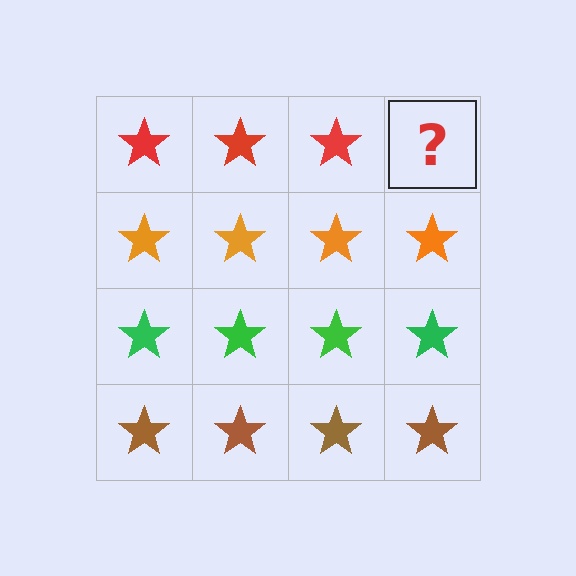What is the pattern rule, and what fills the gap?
The rule is that each row has a consistent color. The gap should be filled with a red star.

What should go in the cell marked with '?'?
The missing cell should contain a red star.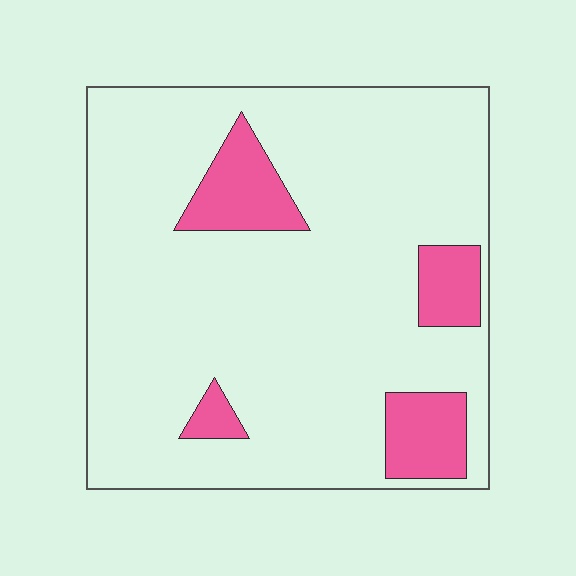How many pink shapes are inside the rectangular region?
4.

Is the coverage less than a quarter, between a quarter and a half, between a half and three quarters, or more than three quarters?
Less than a quarter.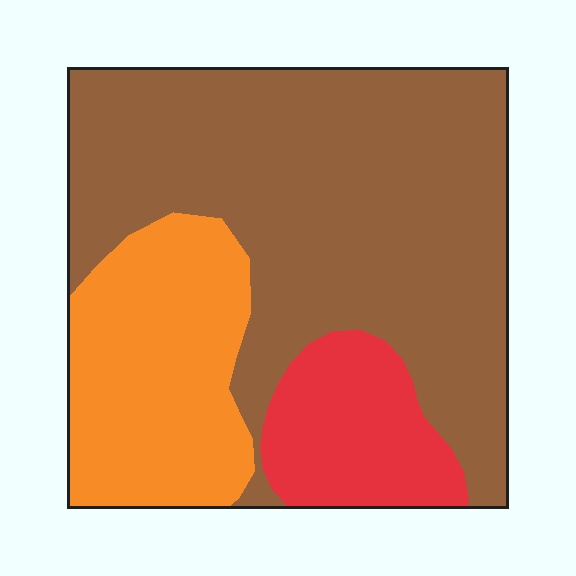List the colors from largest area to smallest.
From largest to smallest: brown, orange, red.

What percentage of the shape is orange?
Orange covers roughly 25% of the shape.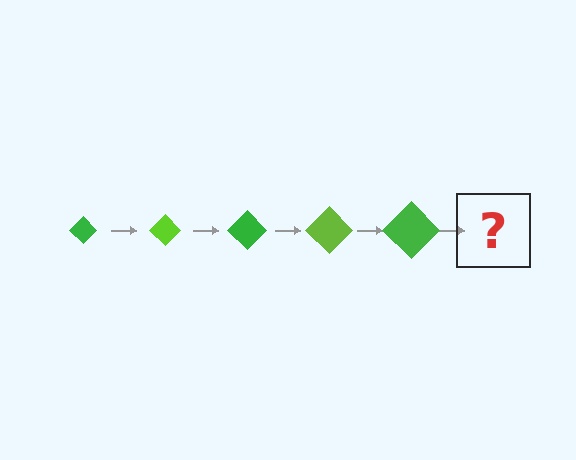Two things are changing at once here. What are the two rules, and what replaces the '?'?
The two rules are that the diamond grows larger each step and the color cycles through green and lime. The '?' should be a lime diamond, larger than the previous one.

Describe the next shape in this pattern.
It should be a lime diamond, larger than the previous one.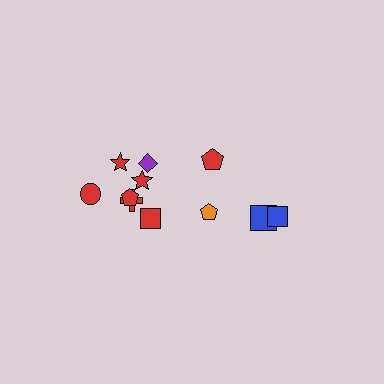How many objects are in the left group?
There are 8 objects.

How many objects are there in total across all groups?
There are 11 objects.